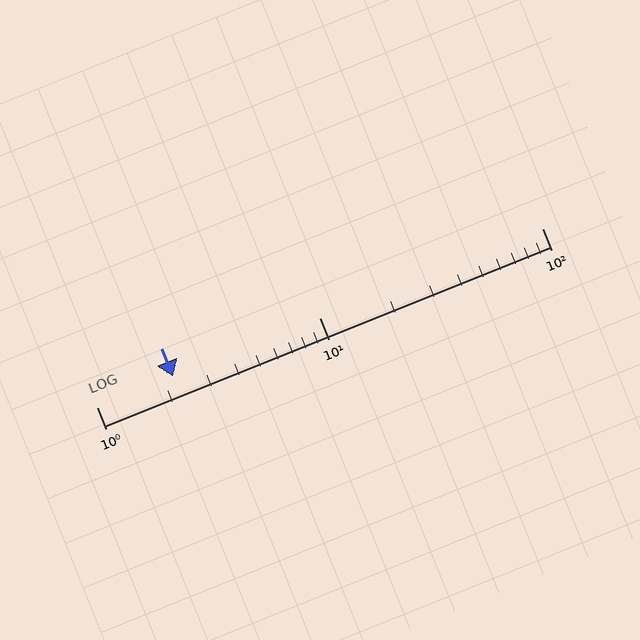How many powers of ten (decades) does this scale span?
The scale spans 2 decades, from 1 to 100.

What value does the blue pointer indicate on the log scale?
The pointer indicates approximately 2.2.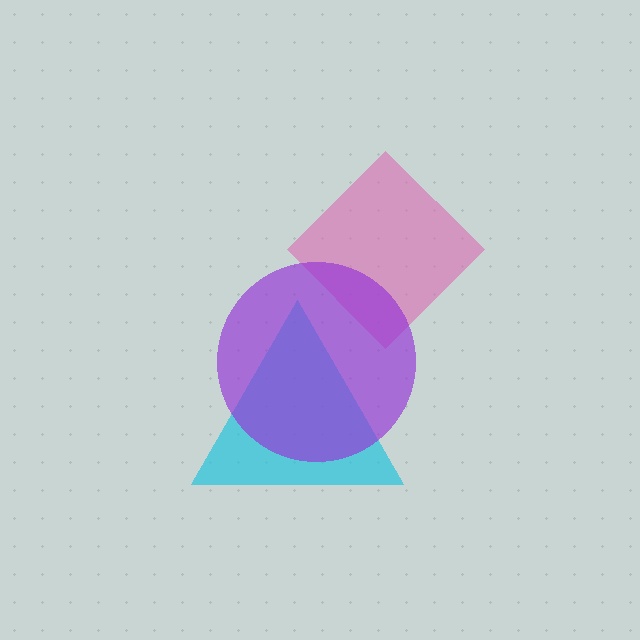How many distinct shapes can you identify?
There are 3 distinct shapes: a cyan triangle, a pink diamond, a purple circle.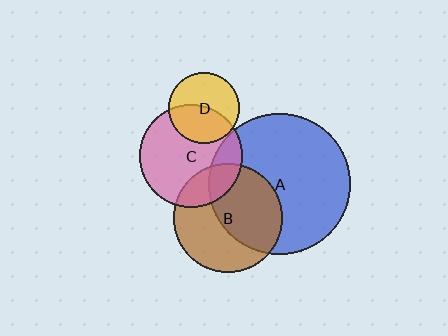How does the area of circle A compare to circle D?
Approximately 3.9 times.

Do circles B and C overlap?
Yes.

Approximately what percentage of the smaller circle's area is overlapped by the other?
Approximately 20%.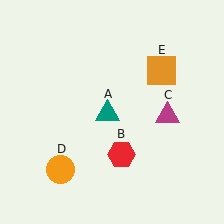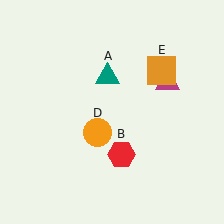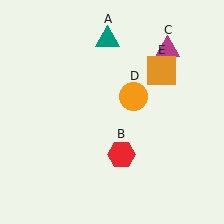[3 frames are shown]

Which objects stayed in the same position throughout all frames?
Red hexagon (object B) and orange square (object E) remained stationary.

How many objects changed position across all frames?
3 objects changed position: teal triangle (object A), magenta triangle (object C), orange circle (object D).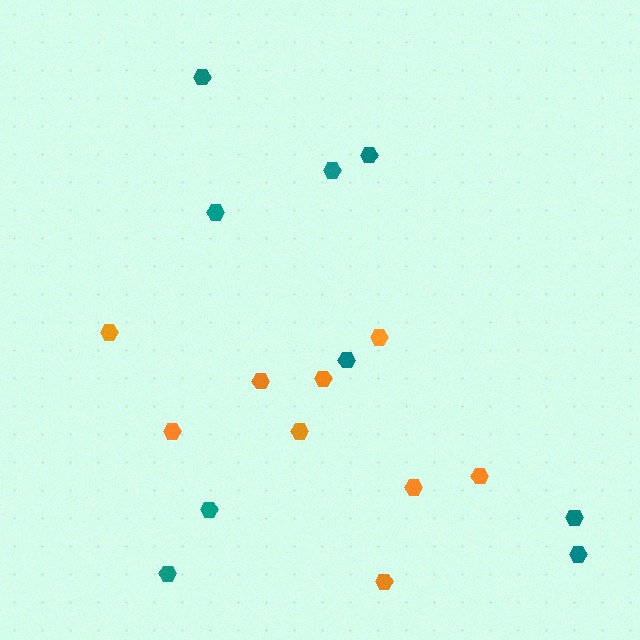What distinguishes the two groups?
There are 2 groups: one group of orange hexagons (9) and one group of teal hexagons (9).